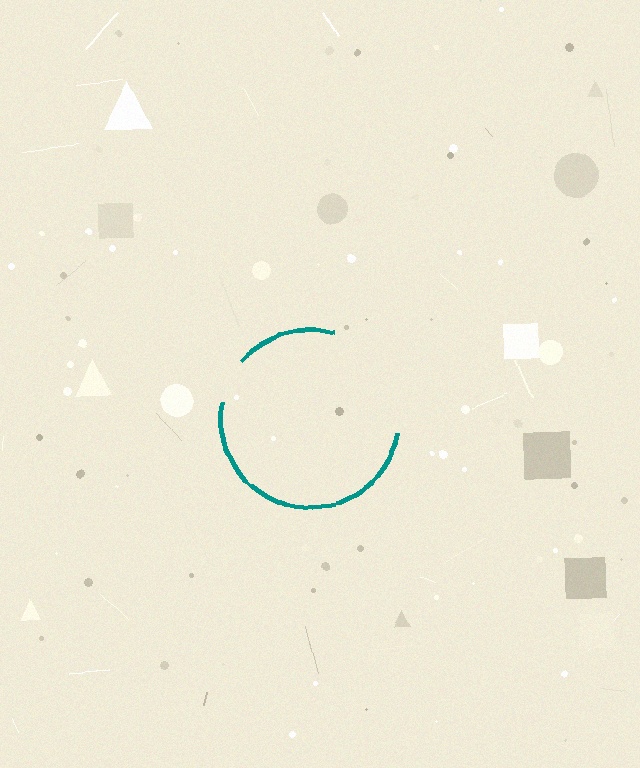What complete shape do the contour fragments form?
The contour fragments form a circle.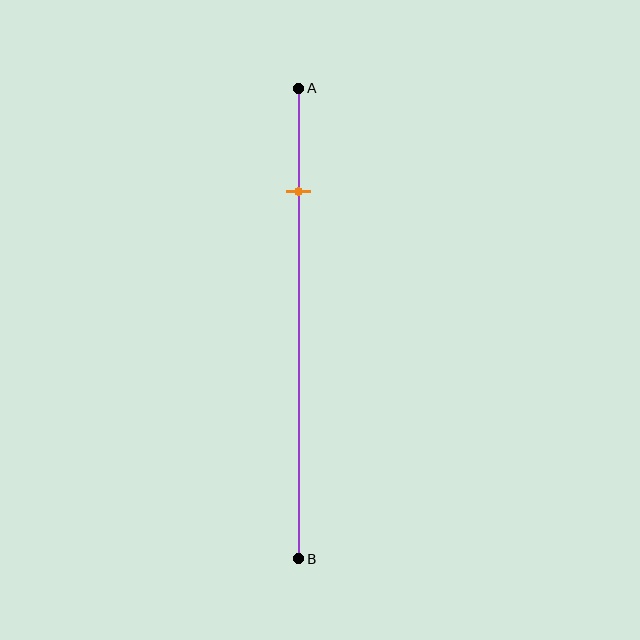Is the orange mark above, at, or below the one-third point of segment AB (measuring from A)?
The orange mark is above the one-third point of segment AB.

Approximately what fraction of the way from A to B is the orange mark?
The orange mark is approximately 20% of the way from A to B.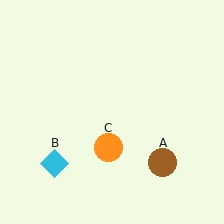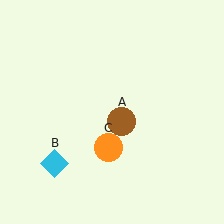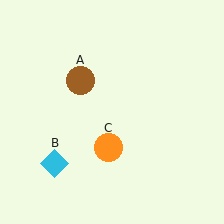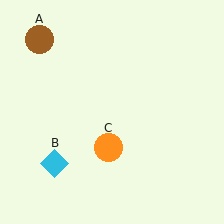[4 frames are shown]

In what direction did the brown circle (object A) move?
The brown circle (object A) moved up and to the left.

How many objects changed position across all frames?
1 object changed position: brown circle (object A).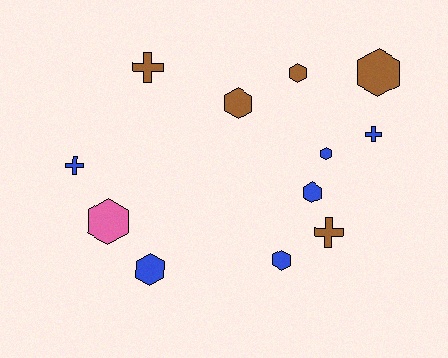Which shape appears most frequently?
Hexagon, with 8 objects.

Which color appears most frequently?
Blue, with 6 objects.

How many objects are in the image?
There are 12 objects.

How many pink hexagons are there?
There is 1 pink hexagon.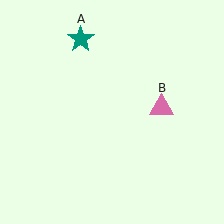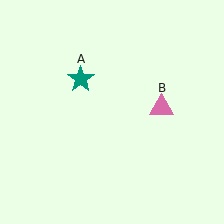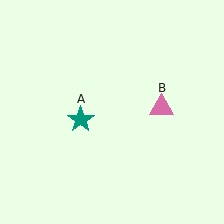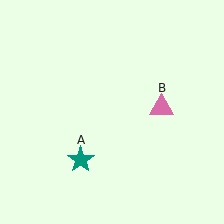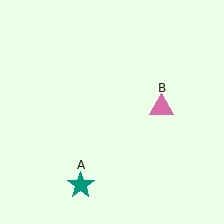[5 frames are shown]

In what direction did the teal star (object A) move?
The teal star (object A) moved down.